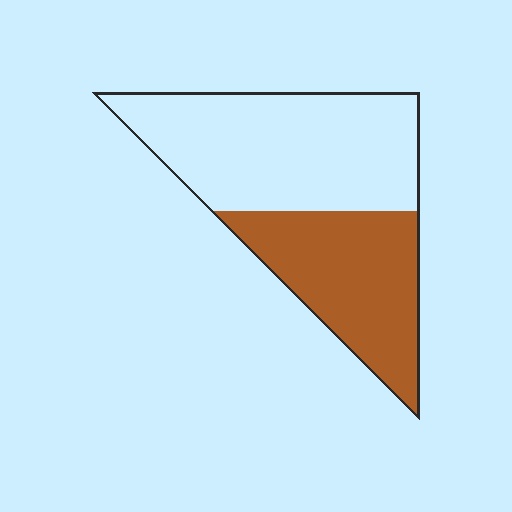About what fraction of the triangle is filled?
About two fifths (2/5).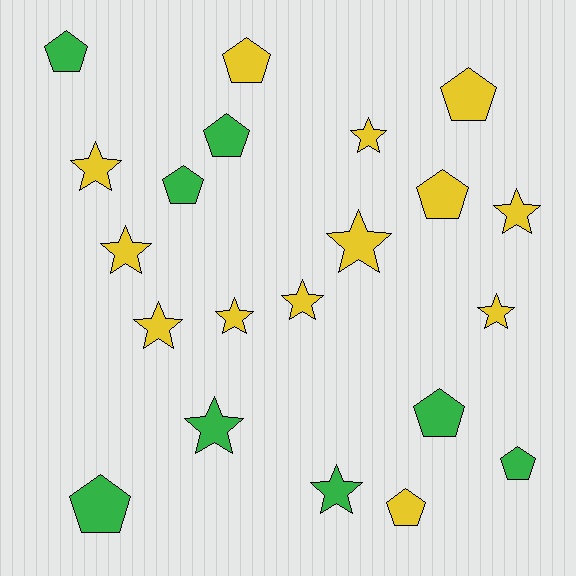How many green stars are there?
There are 2 green stars.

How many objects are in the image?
There are 21 objects.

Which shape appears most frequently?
Star, with 11 objects.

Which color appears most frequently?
Yellow, with 13 objects.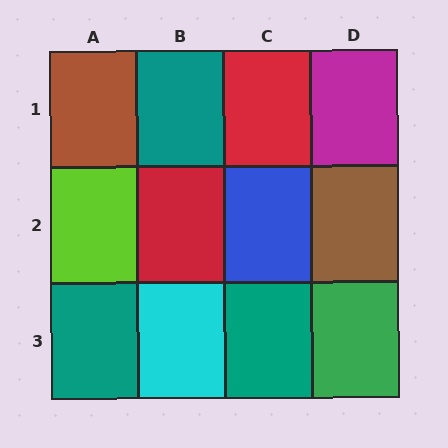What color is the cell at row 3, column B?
Cyan.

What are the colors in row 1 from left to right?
Brown, teal, red, magenta.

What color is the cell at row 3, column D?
Green.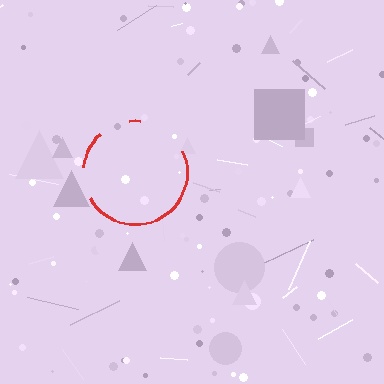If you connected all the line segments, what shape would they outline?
They would outline a circle.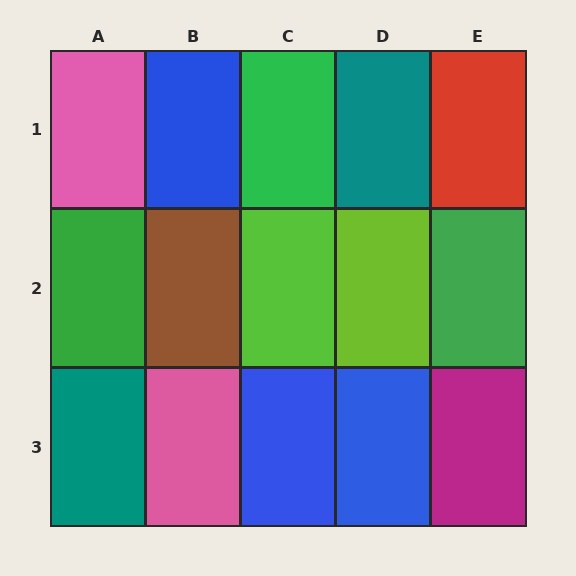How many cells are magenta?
1 cell is magenta.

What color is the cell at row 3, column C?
Blue.